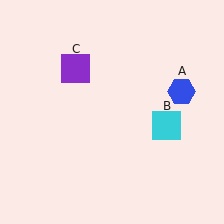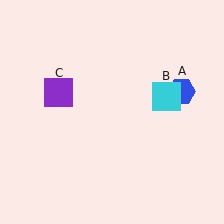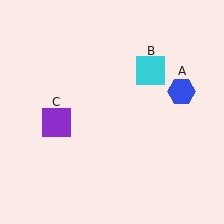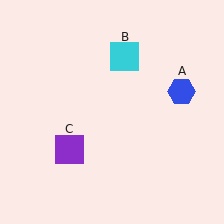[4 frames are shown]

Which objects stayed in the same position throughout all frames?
Blue hexagon (object A) remained stationary.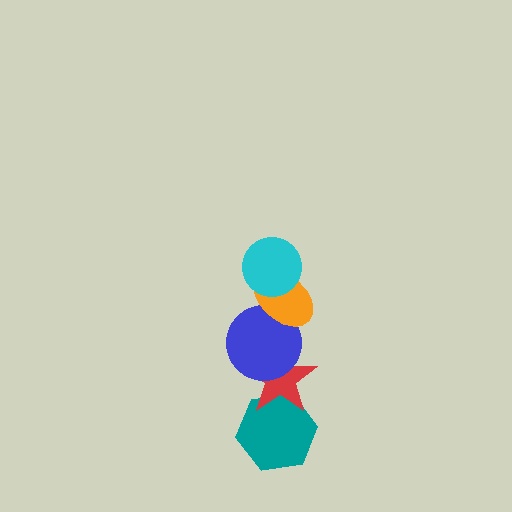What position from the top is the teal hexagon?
The teal hexagon is 5th from the top.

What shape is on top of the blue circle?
The orange ellipse is on top of the blue circle.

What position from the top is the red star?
The red star is 4th from the top.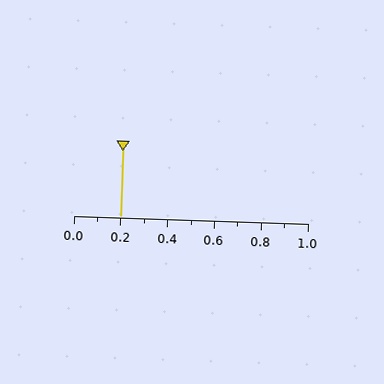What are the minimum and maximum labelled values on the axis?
The axis runs from 0.0 to 1.0.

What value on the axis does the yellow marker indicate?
The marker indicates approximately 0.2.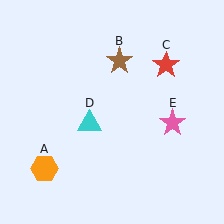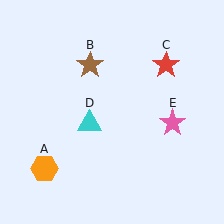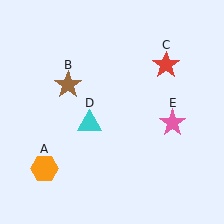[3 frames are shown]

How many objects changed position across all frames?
1 object changed position: brown star (object B).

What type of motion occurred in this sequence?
The brown star (object B) rotated counterclockwise around the center of the scene.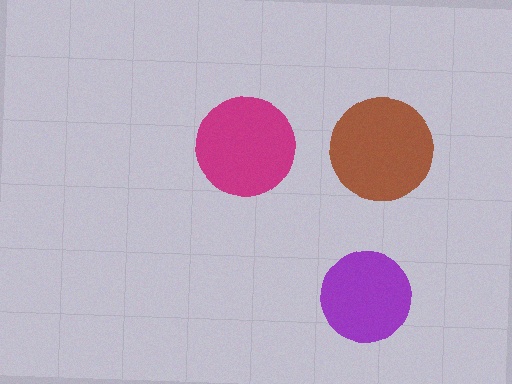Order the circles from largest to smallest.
the brown one, the magenta one, the purple one.